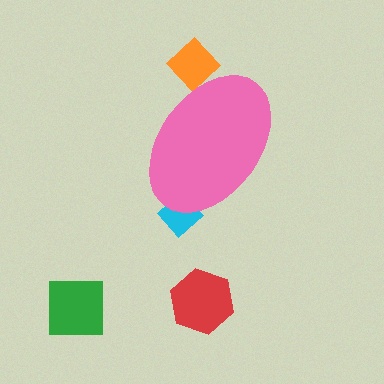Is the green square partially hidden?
No, the green square is fully visible.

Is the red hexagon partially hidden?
No, the red hexagon is fully visible.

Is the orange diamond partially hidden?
Yes, the orange diamond is partially hidden behind the pink ellipse.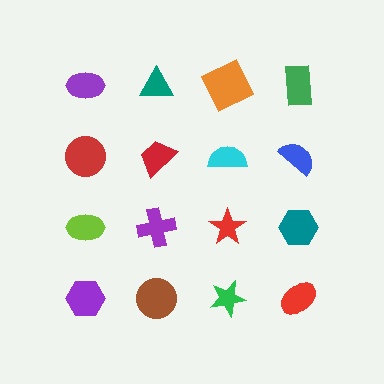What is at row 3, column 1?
A lime ellipse.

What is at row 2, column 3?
A cyan semicircle.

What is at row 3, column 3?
A red star.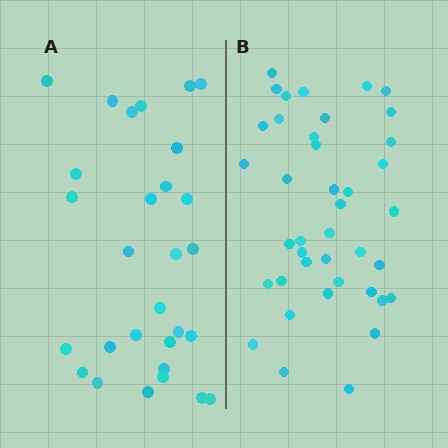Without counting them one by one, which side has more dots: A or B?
Region B (the right region) has more dots.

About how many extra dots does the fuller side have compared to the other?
Region B has roughly 12 or so more dots than region A.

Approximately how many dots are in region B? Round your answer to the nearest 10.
About 40 dots.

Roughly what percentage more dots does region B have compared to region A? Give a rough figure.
About 40% more.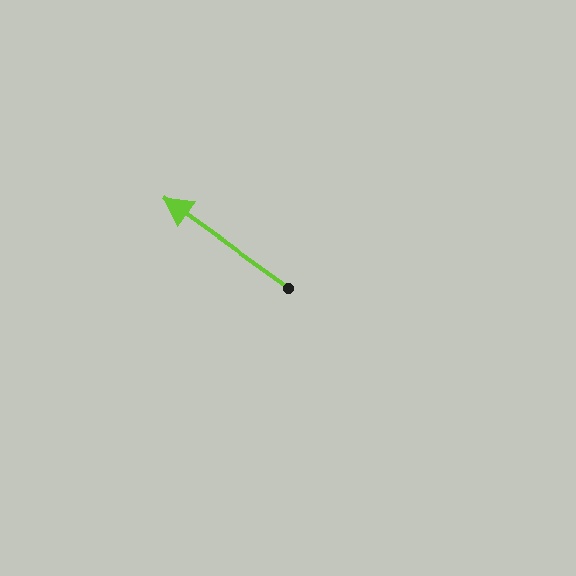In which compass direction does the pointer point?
Northwest.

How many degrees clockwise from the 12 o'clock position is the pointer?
Approximately 305 degrees.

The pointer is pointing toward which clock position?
Roughly 10 o'clock.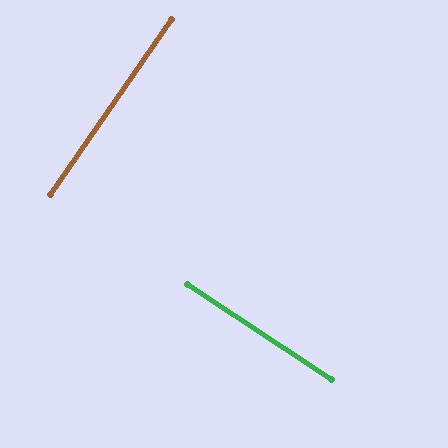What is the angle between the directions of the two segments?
Approximately 89 degrees.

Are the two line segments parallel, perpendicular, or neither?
Perpendicular — they meet at approximately 89°.